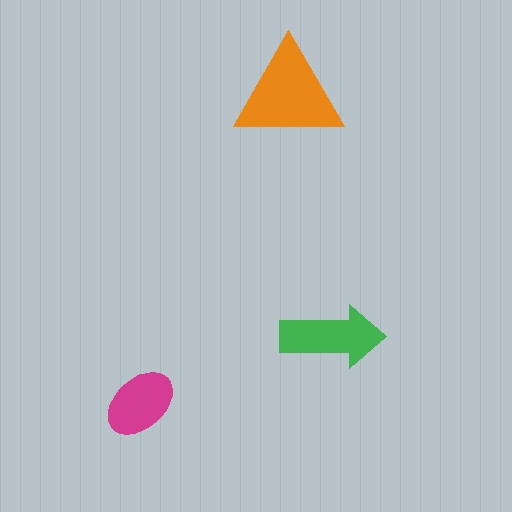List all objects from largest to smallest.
The orange triangle, the green arrow, the magenta ellipse.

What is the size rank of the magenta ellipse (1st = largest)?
3rd.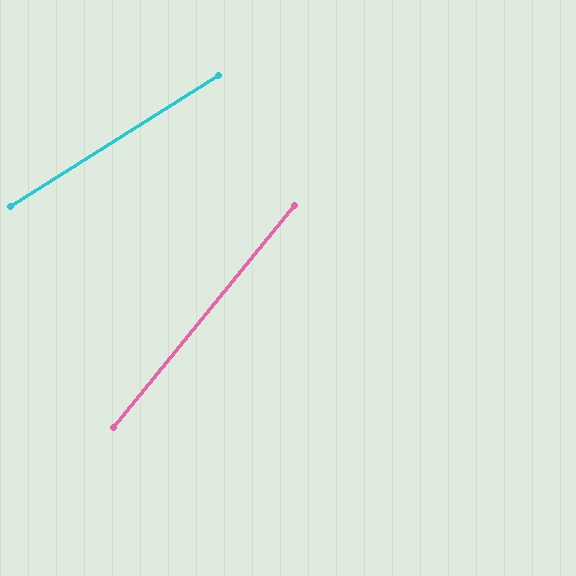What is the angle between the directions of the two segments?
Approximately 18 degrees.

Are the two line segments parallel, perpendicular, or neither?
Neither parallel nor perpendicular — they differ by about 18°.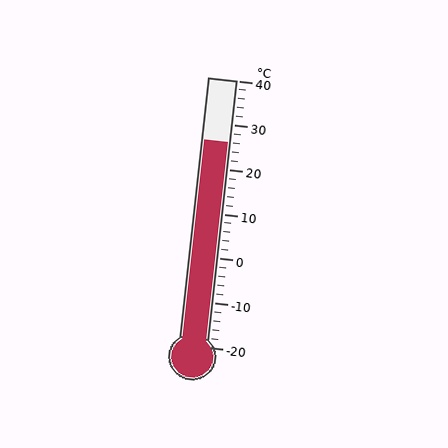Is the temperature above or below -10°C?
The temperature is above -10°C.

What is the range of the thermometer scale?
The thermometer scale ranges from -20°C to 40°C.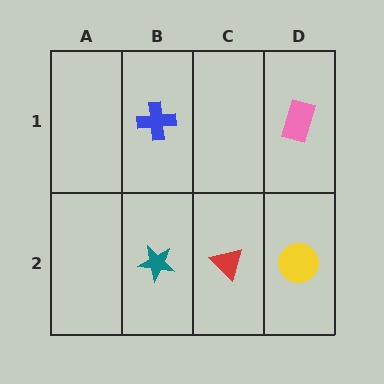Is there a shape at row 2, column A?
No, that cell is empty.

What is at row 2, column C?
A red triangle.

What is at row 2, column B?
A teal star.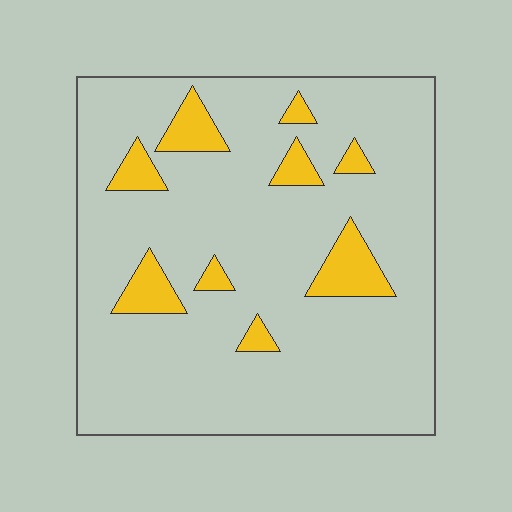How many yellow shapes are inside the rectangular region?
9.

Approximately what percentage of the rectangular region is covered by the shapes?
Approximately 10%.